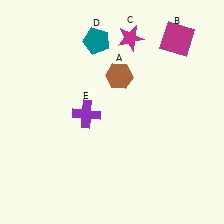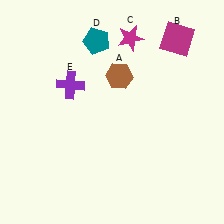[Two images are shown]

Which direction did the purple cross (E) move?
The purple cross (E) moved up.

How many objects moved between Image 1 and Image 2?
1 object moved between the two images.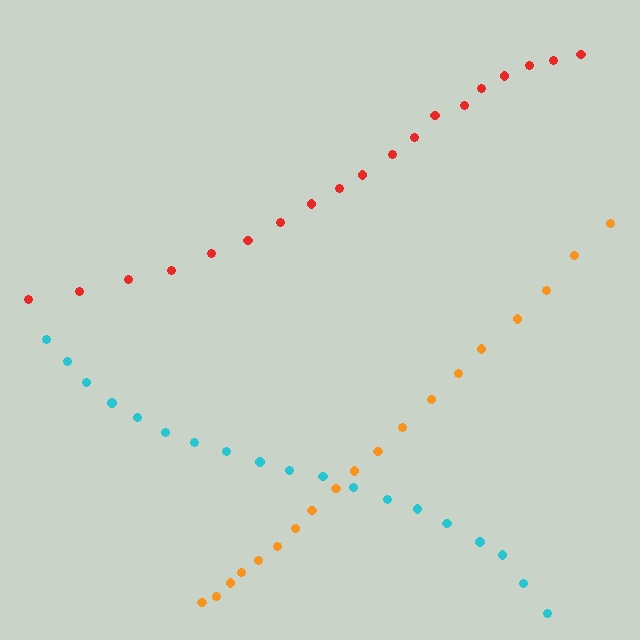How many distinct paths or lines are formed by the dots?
There are 3 distinct paths.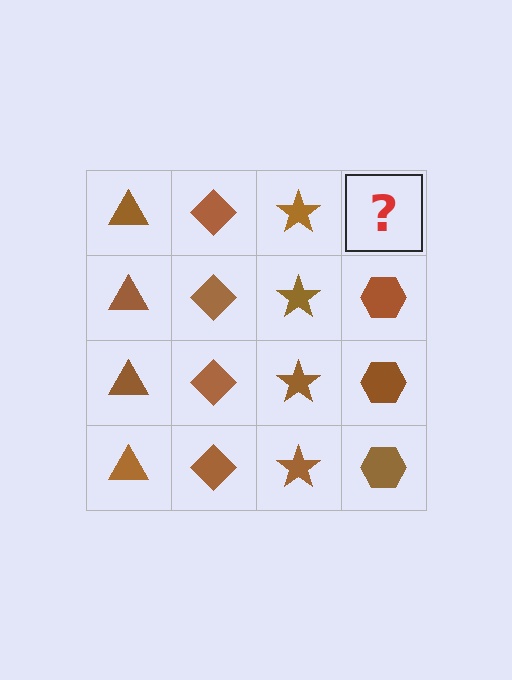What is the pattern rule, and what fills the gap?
The rule is that each column has a consistent shape. The gap should be filled with a brown hexagon.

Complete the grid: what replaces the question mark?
The question mark should be replaced with a brown hexagon.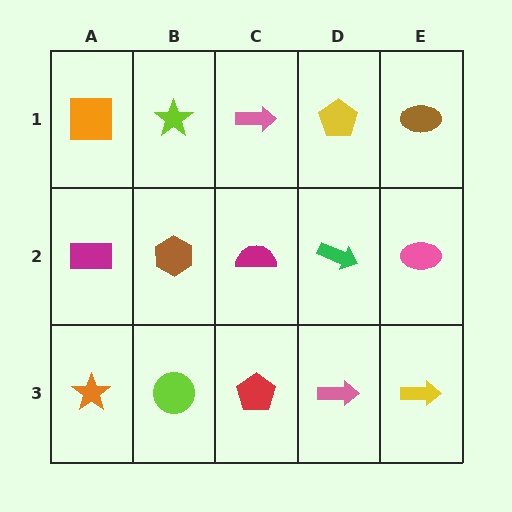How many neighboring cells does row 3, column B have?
3.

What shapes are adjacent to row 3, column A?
A magenta rectangle (row 2, column A), a lime circle (row 3, column B).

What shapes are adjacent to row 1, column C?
A magenta semicircle (row 2, column C), a lime star (row 1, column B), a yellow pentagon (row 1, column D).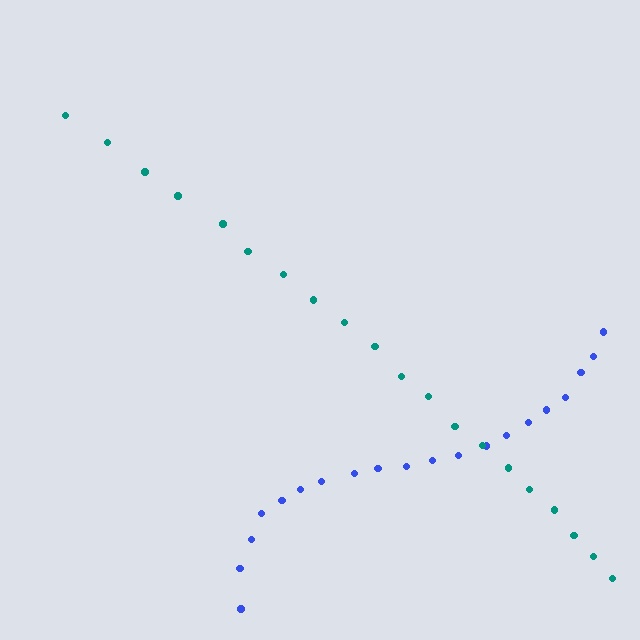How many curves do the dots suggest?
There are 2 distinct paths.